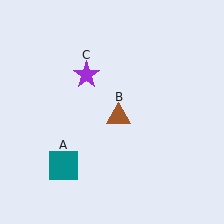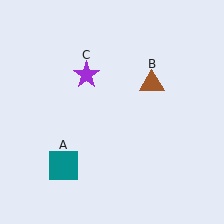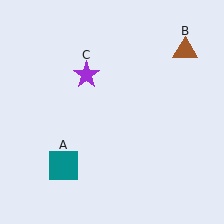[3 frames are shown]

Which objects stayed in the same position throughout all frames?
Teal square (object A) and purple star (object C) remained stationary.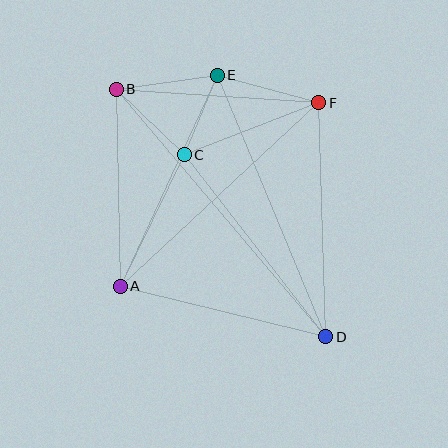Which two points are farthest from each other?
Points B and D are farthest from each other.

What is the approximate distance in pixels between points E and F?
The distance between E and F is approximately 105 pixels.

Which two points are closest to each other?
Points C and E are closest to each other.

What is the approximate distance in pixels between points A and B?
The distance between A and B is approximately 197 pixels.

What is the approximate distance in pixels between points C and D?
The distance between C and D is approximately 231 pixels.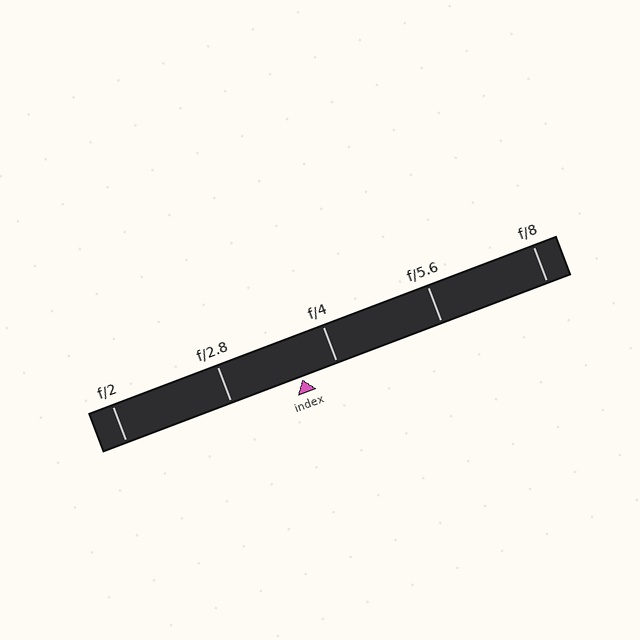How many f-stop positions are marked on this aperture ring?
There are 5 f-stop positions marked.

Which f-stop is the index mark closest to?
The index mark is closest to f/4.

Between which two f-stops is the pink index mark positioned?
The index mark is between f/2.8 and f/4.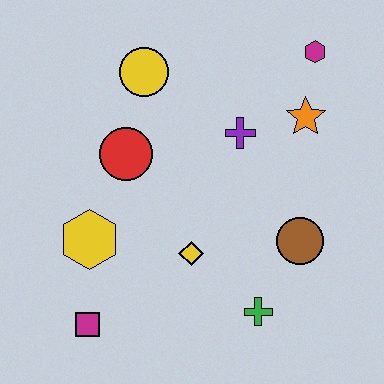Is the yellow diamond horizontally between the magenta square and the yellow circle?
No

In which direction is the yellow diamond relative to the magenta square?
The yellow diamond is to the right of the magenta square.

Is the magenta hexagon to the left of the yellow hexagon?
No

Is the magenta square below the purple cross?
Yes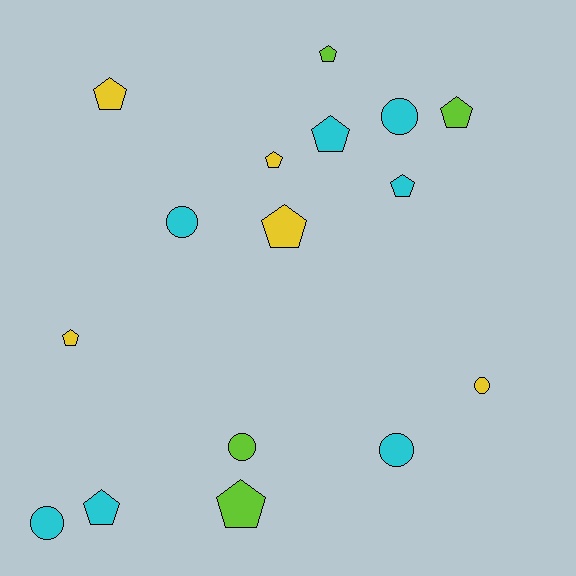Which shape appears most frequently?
Pentagon, with 10 objects.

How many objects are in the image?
There are 16 objects.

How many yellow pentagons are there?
There are 4 yellow pentagons.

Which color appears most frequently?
Cyan, with 7 objects.